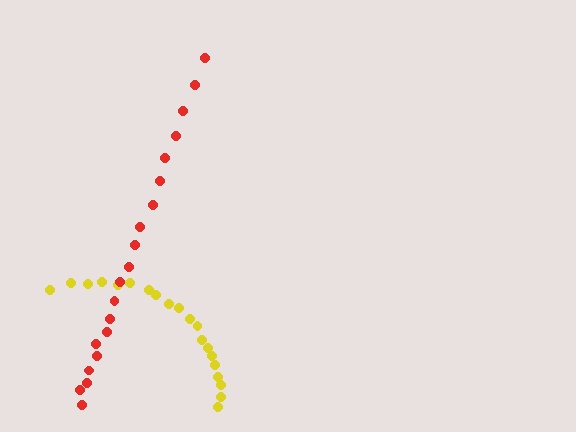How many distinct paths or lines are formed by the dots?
There are 2 distinct paths.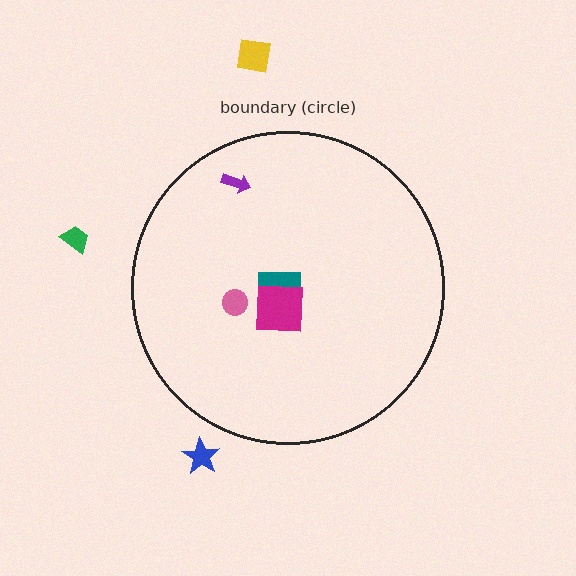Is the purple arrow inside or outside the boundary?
Inside.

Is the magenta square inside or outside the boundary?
Inside.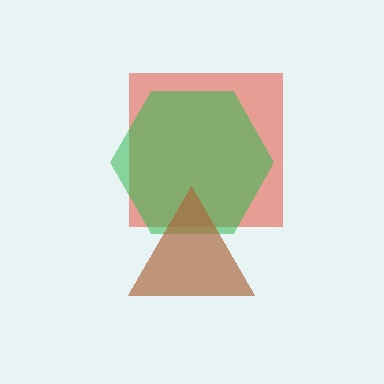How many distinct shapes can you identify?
There are 3 distinct shapes: a red square, a green hexagon, a brown triangle.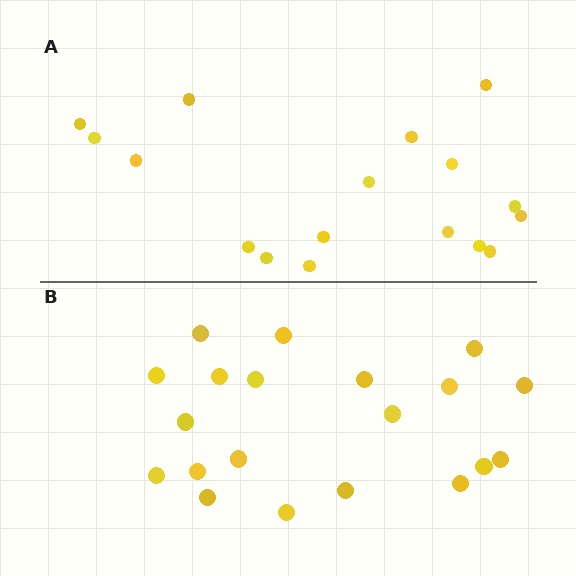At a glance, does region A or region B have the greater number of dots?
Region B (the bottom region) has more dots.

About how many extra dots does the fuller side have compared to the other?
Region B has just a few more — roughly 2 or 3 more dots than region A.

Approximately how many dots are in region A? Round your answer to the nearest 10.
About 20 dots. (The exact count is 17, which rounds to 20.)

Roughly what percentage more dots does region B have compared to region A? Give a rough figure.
About 20% more.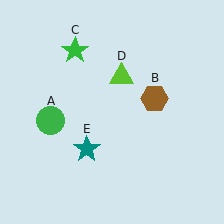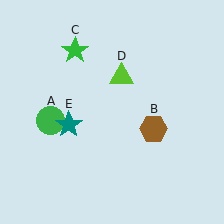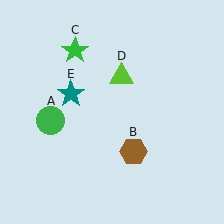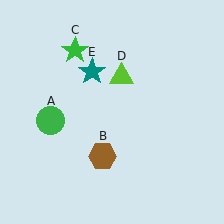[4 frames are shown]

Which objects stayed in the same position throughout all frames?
Green circle (object A) and green star (object C) and lime triangle (object D) remained stationary.